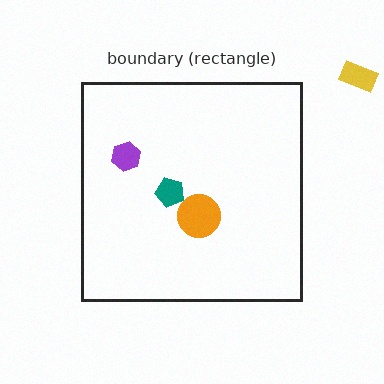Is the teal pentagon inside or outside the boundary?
Inside.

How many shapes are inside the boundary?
3 inside, 1 outside.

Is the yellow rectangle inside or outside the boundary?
Outside.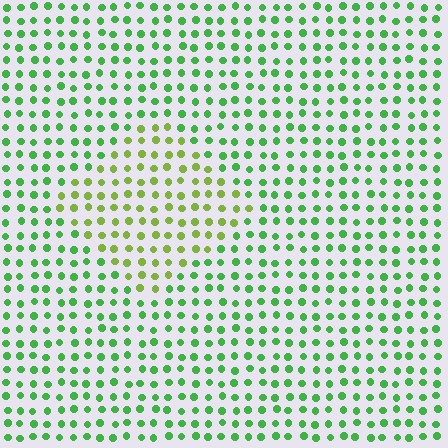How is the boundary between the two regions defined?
The boundary is defined purely by a slight shift in hue (about 35 degrees). Spacing, size, and orientation are identical on both sides.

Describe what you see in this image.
The image is filled with small green elements in a uniform arrangement. A diamond-shaped region is visible where the elements are tinted to a slightly different hue, forming a subtle color boundary.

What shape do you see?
I see a diamond.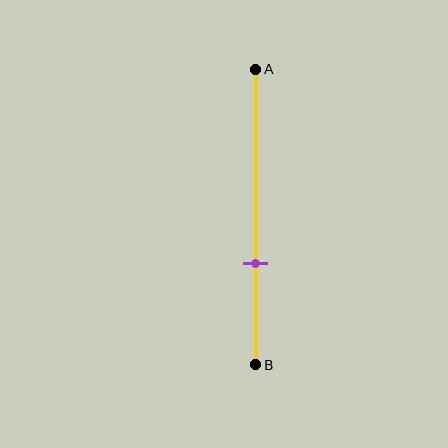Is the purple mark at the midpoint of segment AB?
No, the mark is at about 65% from A, not at the 50% midpoint.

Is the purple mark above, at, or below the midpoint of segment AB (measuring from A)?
The purple mark is below the midpoint of segment AB.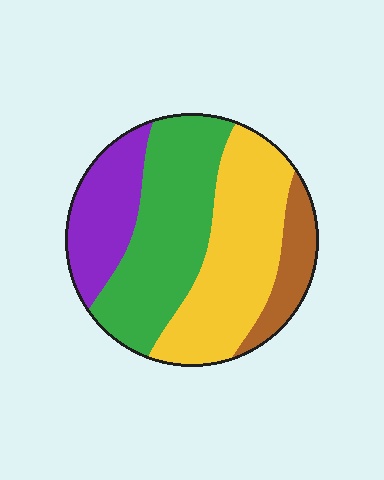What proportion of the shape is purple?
Purple covers about 20% of the shape.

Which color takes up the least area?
Brown, at roughly 10%.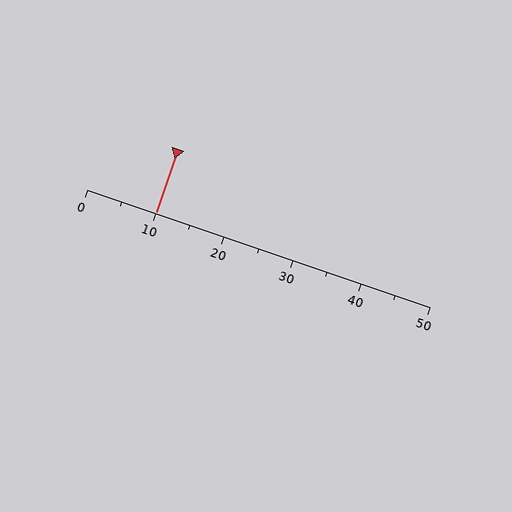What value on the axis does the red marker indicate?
The marker indicates approximately 10.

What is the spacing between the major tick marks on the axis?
The major ticks are spaced 10 apart.